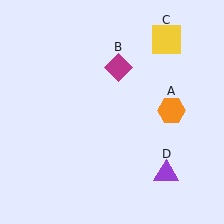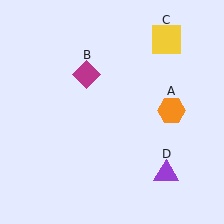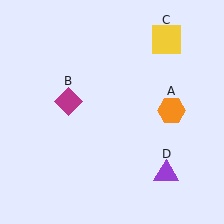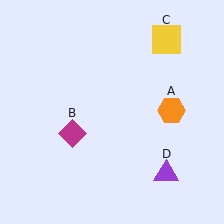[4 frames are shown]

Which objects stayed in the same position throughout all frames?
Orange hexagon (object A) and yellow square (object C) and purple triangle (object D) remained stationary.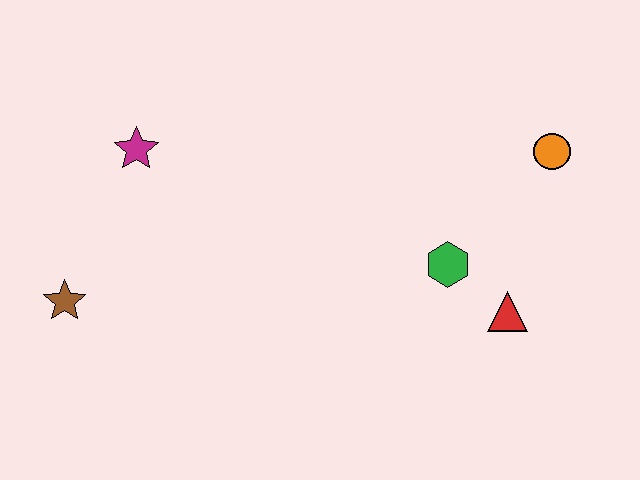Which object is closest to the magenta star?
The brown star is closest to the magenta star.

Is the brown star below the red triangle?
No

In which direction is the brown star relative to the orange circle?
The brown star is to the left of the orange circle.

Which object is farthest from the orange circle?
The brown star is farthest from the orange circle.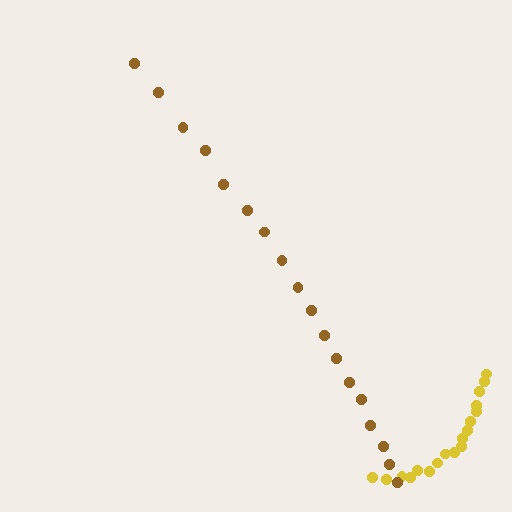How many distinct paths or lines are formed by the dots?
There are 2 distinct paths.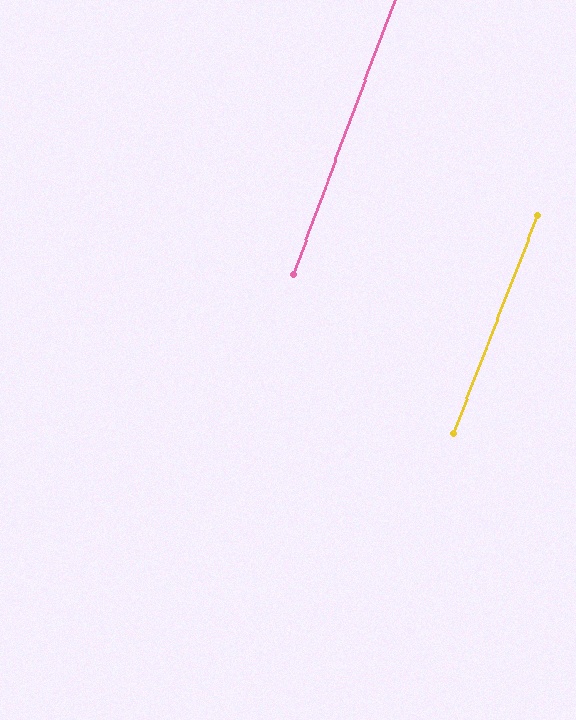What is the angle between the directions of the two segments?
Approximately 1 degree.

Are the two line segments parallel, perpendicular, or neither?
Parallel — their directions differ by only 0.9°.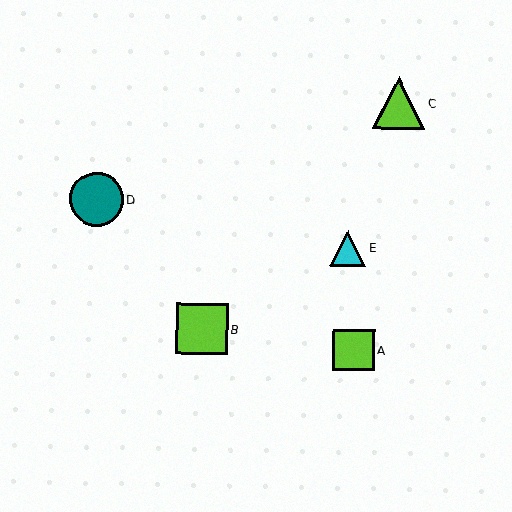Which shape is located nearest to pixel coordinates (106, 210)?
The teal circle (labeled D) at (96, 199) is nearest to that location.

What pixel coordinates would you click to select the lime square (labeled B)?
Click at (202, 329) to select the lime square B.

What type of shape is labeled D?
Shape D is a teal circle.